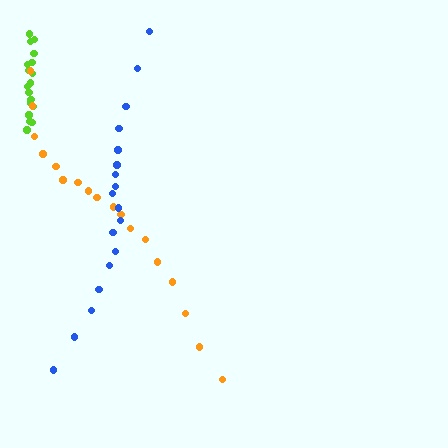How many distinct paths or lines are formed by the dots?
There are 3 distinct paths.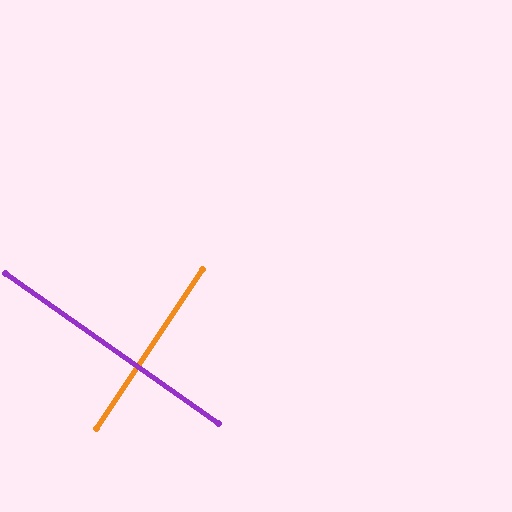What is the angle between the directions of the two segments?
Approximately 88 degrees.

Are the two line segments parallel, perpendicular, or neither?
Perpendicular — they meet at approximately 88°.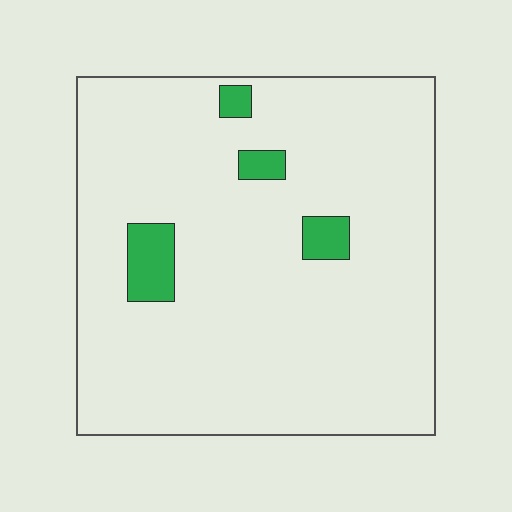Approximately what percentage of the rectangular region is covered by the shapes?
Approximately 5%.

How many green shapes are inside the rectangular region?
4.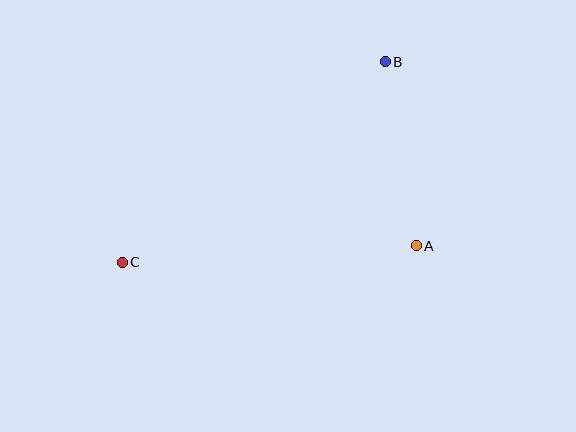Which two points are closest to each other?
Points A and B are closest to each other.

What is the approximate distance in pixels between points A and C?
The distance between A and C is approximately 294 pixels.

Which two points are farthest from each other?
Points B and C are farthest from each other.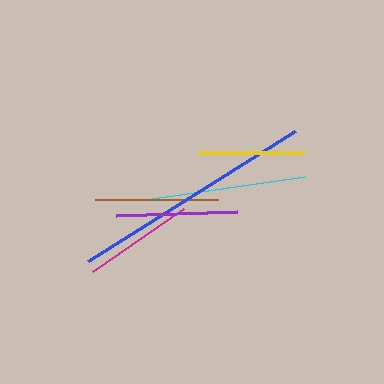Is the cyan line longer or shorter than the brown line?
The cyan line is longer than the brown line.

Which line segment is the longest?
The blue line is the longest at approximately 245 pixels.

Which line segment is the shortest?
The yellow line is the shortest at approximately 106 pixels.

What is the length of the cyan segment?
The cyan segment is approximately 161 pixels long.